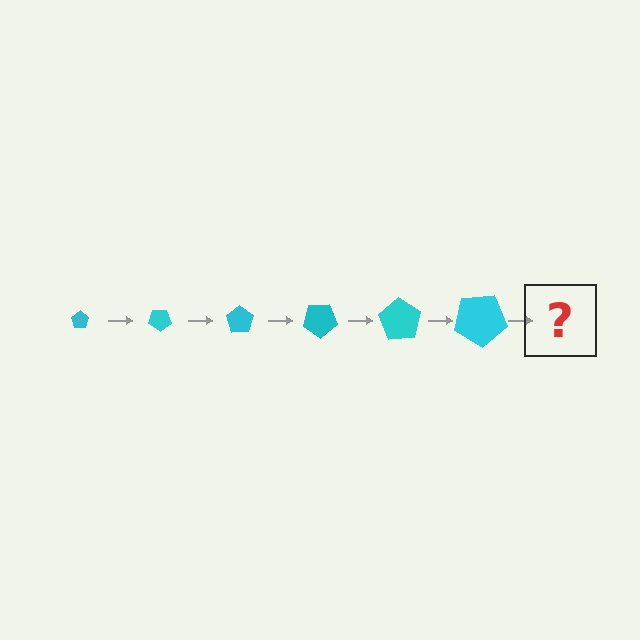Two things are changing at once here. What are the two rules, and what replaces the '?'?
The two rules are that the pentagon grows larger each step and it rotates 35 degrees each step. The '?' should be a pentagon, larger than the previous one and rotated 210 degrees from the start.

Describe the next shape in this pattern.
It should be a pentagon, larger than the previous one and rotated 210 degrees from the start.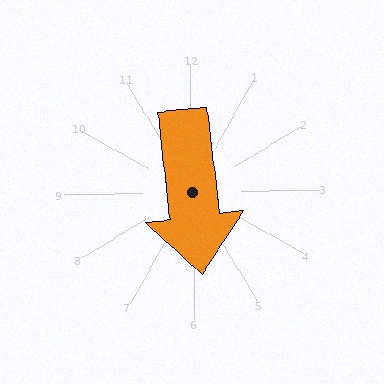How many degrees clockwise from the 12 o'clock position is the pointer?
Approximately 174 degrees.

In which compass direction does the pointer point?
South.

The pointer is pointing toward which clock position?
Roughly 6 o'clock.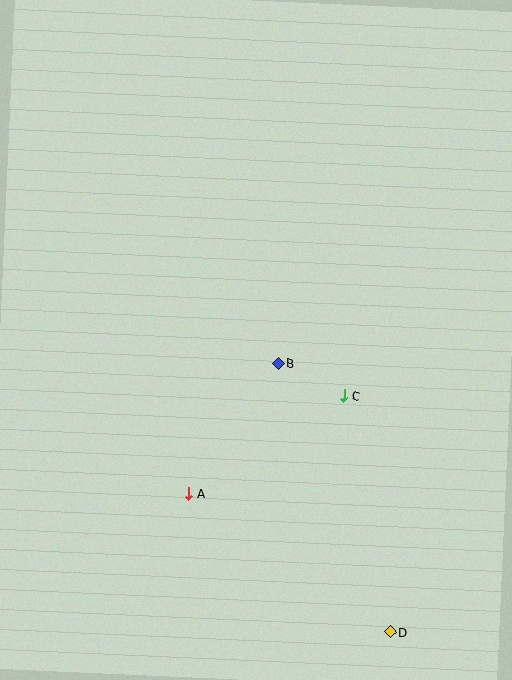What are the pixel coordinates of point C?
Point C is at (344, 396).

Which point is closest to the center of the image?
Point B at (278, 363) is closest to the center.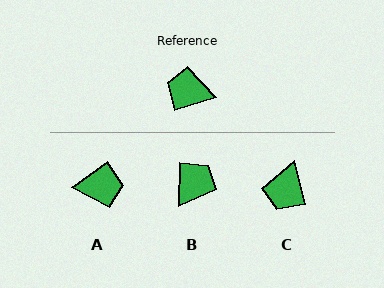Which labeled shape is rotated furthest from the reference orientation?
A, about 161 degrees away.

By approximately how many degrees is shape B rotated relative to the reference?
Approximately 110 degrees clockwise.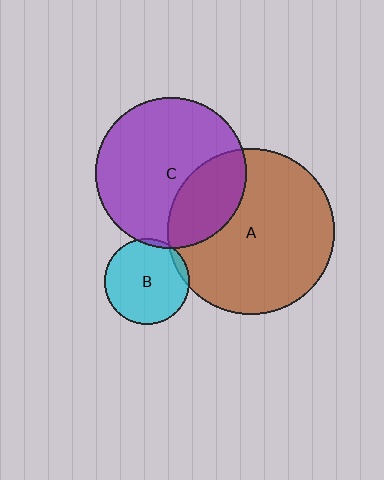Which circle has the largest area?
Circle A (brown).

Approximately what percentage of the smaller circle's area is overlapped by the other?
Approximately 30%.